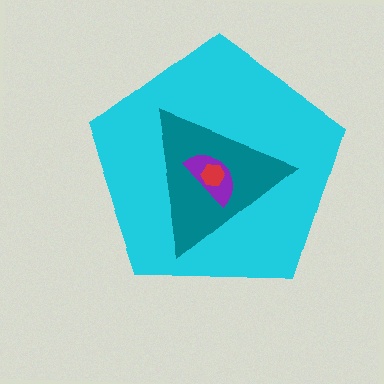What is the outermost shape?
The cyan pentagon.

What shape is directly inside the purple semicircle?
The red hexagon.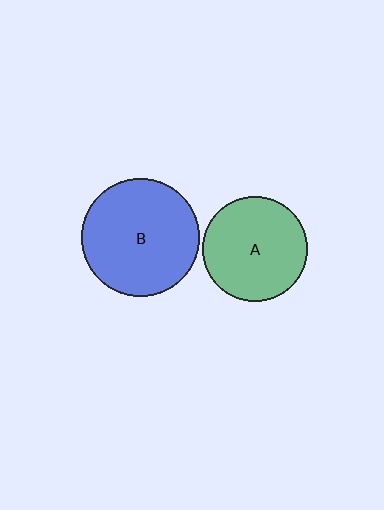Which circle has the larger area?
Circle B (blue).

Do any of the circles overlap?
No, none of the circles overlap.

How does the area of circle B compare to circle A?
Approximately 1.3 times.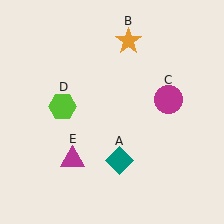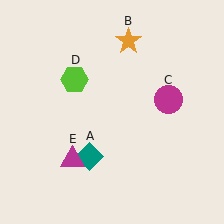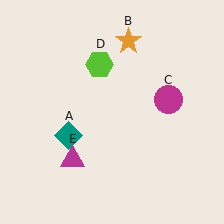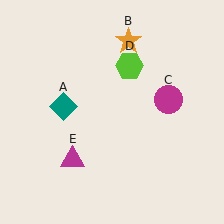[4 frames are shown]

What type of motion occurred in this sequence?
The teal diamond (object A), lime hexagon (object D) rotated clockwise around the center of the scene.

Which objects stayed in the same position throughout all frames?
Orange star (object B) and magenta circle (object C) and magenta triangle (object E) remained stationary.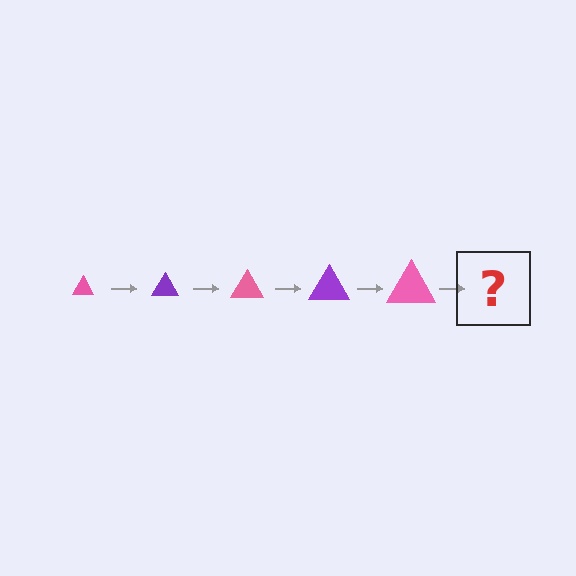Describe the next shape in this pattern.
It should be a purple triangle, larger than the previous one.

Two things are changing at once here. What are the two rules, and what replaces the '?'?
The two rules are that the triangle grows larger each step and the color cycles through pink and purple. The '?' should be a purple triangle, larger than the previous one.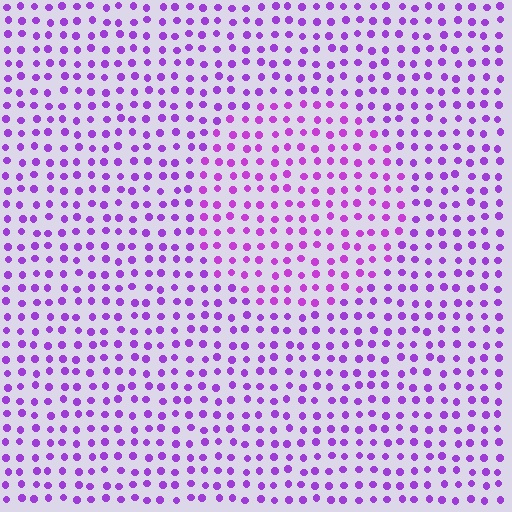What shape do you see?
I see a circle.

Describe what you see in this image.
The image is filled with small purple elements in a uniform arrangement. A circle-shaped region is visible where the elements are tinted to a slightly different hue, forming a subtle color boundary.